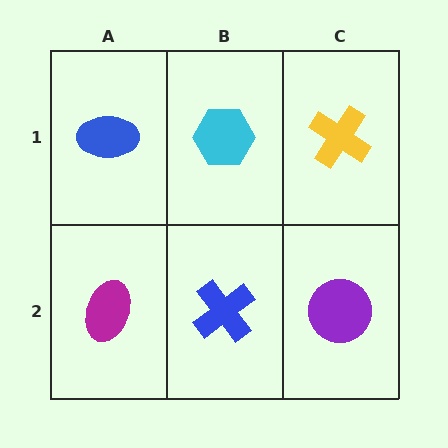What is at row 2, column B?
A blue cross.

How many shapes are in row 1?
3 shapes.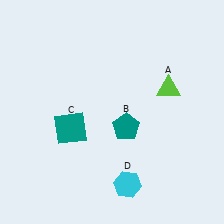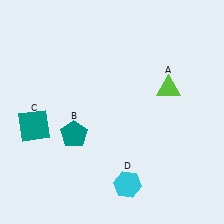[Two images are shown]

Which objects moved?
The objects that moved are: the teal pentagon (B), the teal square (C).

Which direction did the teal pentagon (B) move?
The teal pentagon (B) moved left.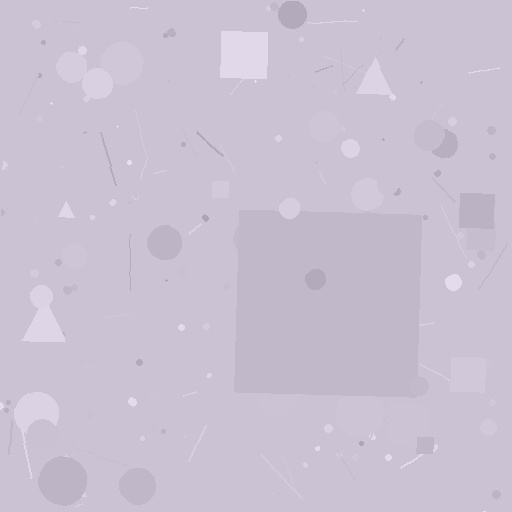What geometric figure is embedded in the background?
A square is embedded in the background.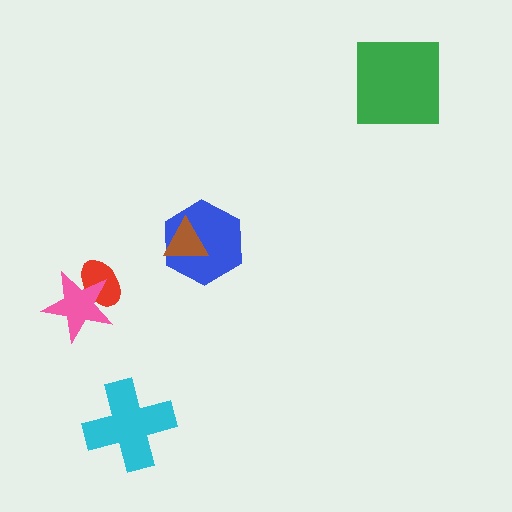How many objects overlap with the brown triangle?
1 object overlaps with the brown triangle.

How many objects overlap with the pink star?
1 object overlaps with the pink star.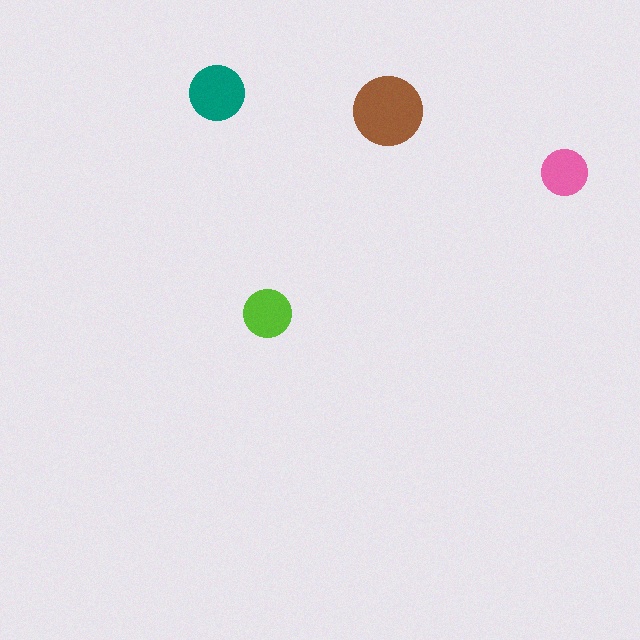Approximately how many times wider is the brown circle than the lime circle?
About 1.5 times wider.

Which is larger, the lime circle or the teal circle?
The teal one.